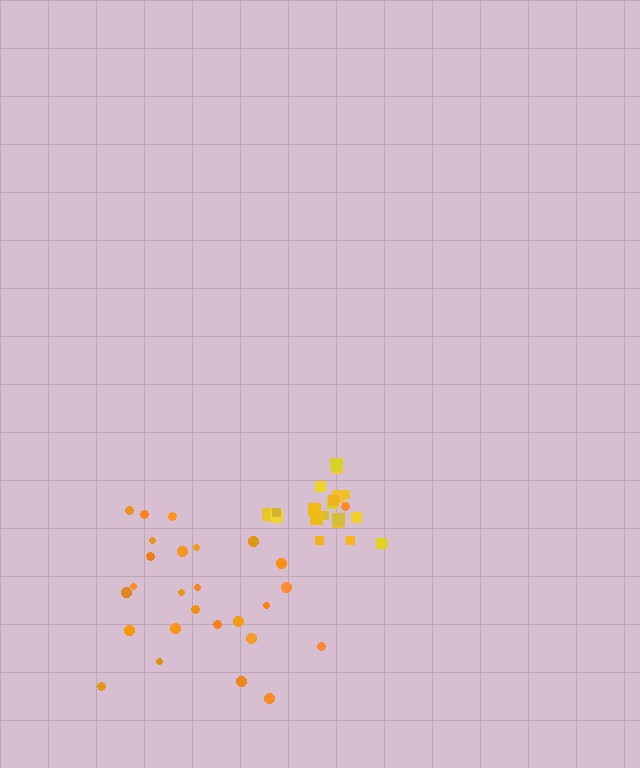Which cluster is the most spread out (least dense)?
Orange.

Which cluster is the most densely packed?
Yellow.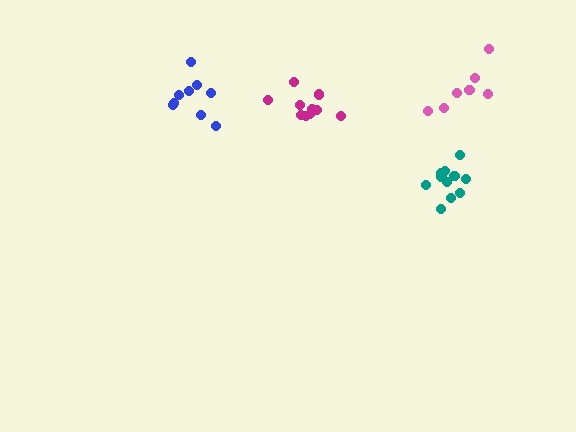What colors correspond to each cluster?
The clusters are colored: blue, pink, magenta, teal.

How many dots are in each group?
Group 1: 9 dots, Group 2: 7 dots, Group 3: 10 dots, Group 4: 12 dots (38 total).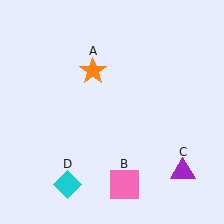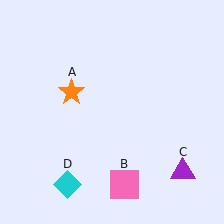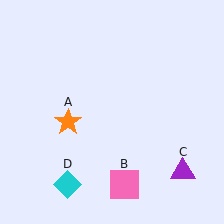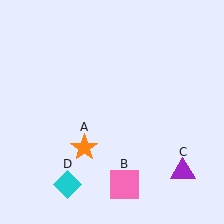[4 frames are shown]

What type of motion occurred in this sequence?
The orange star (object A) rotated counterclockwise around the center of the scene.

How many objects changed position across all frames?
1 object changed position: orange star (object A).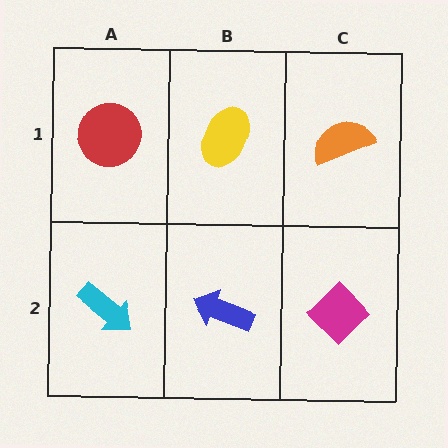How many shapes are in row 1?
3 shapes.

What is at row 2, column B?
A blue arrow.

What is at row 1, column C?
An orange semicircle.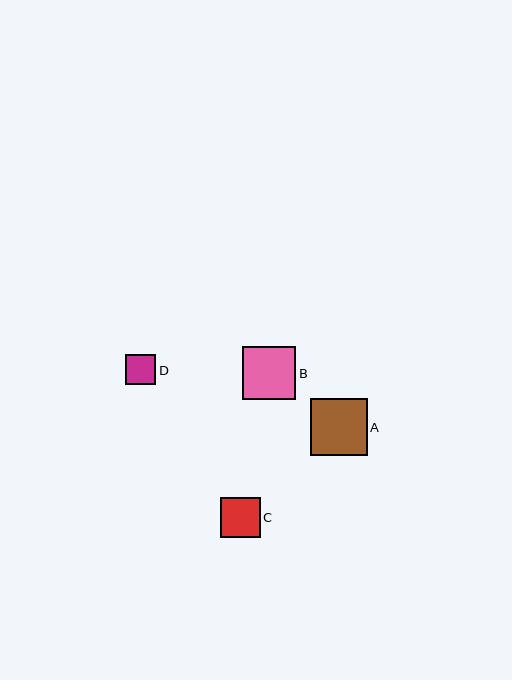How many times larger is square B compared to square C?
Square B is approximately 1.3 times the size of square C.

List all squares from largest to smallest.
From largest to smallest: A, B, C, D.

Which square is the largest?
Square A is the largest with a size of approximately 57 pixels.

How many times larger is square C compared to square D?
Square C is approximately 1.3 times the size of square D.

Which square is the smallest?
Square D is the smallest with a size of approximately 30 pixels.